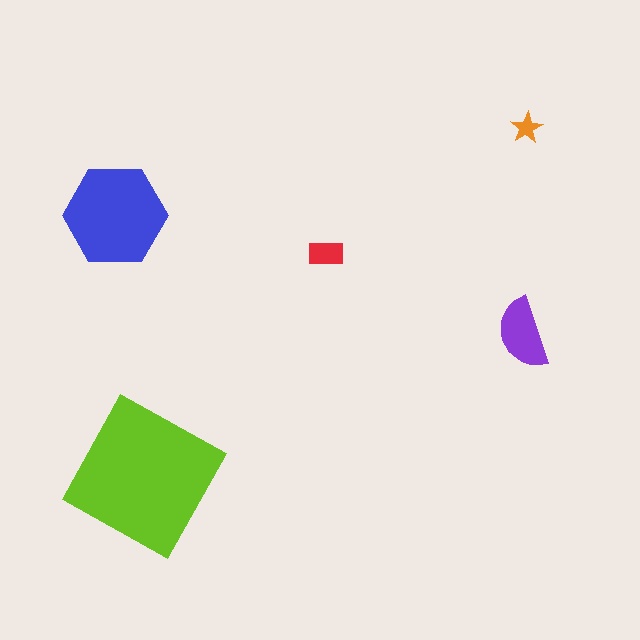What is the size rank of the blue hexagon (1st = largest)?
2nd.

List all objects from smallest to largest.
The orange star, the red rectangle, the purple semicircle, the blue hexagon, the lime square.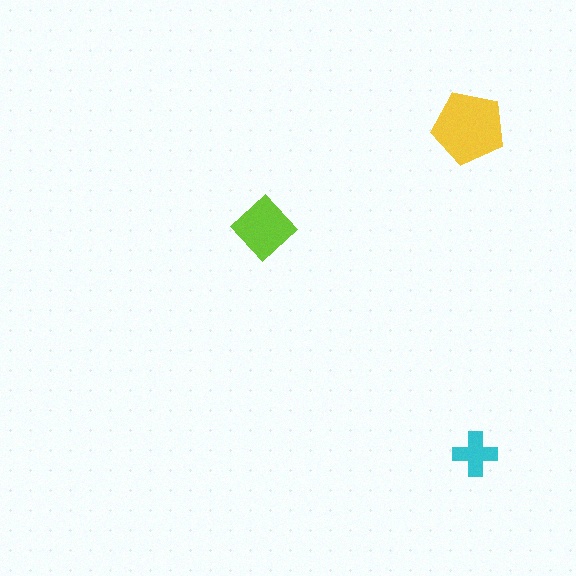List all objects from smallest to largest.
The cyan cross, the lime diamond, the yellow pentagon.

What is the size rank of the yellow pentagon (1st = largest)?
1st.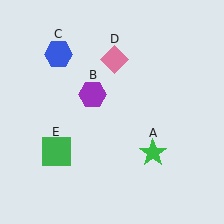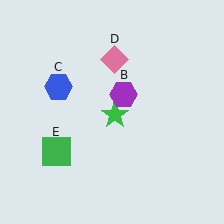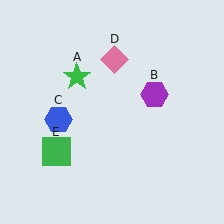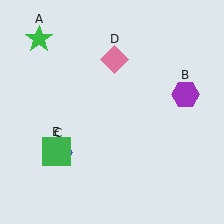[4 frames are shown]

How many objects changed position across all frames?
3 objects changed position: green star (object A), purple hexagon (object B), blue hexagon (object C).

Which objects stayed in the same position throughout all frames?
Pink diamond (object D) and green square (object E) remained stationary.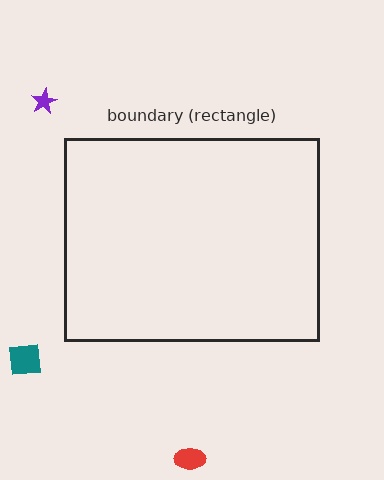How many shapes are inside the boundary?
0 inside, 3 outside.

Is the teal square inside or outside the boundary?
Outside.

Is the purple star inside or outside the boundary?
Outside.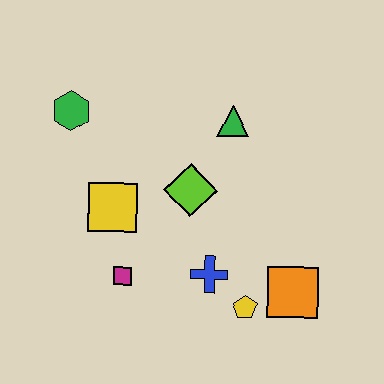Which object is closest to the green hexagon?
The yellow square is closest to the green hexagon.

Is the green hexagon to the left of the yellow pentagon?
Yes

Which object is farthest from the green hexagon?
The orange square is farthest from the green hexagon.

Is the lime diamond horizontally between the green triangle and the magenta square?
Yes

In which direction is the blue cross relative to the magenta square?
The blue cross is to the right of the magenta square.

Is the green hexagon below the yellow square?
No